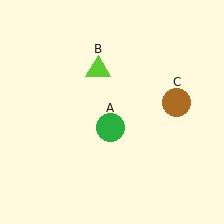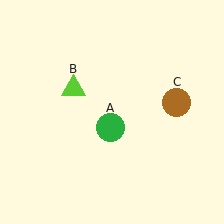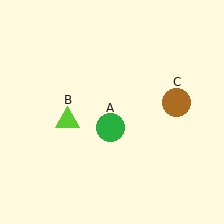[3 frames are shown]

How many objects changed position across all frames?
1 object changed position: lime triangle (object B).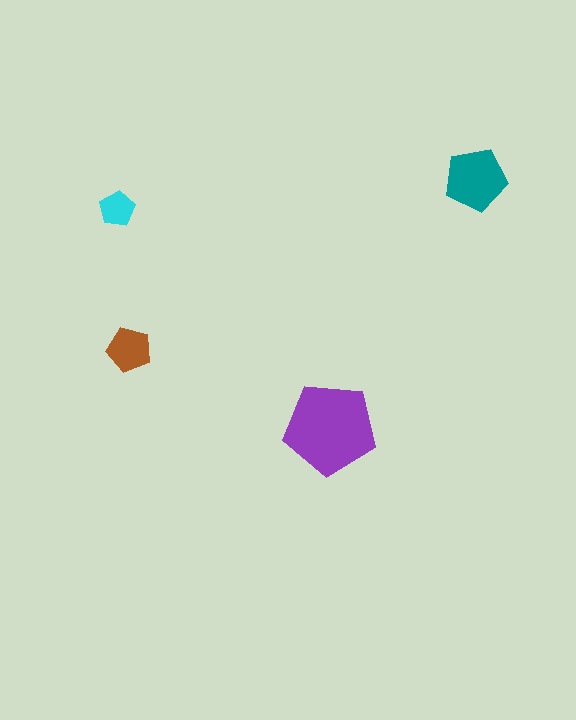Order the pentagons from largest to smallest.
the purple one, the teal one, the brown one, the cyan one.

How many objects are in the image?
There are 4 objects in the image.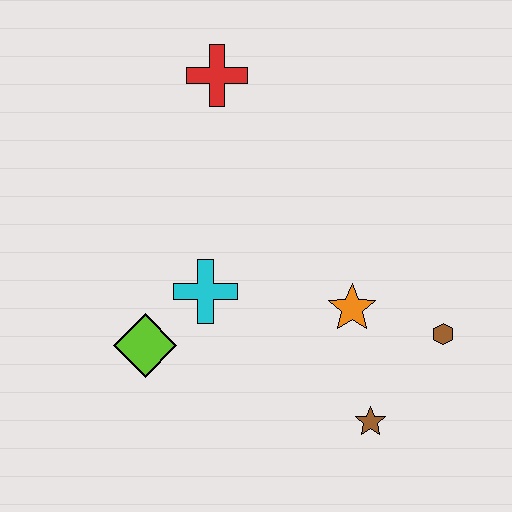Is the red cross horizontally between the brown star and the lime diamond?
Yes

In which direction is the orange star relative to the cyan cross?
The orange star is to the right of the cyan cross.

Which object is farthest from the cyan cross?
The brown hexagon is farthest from the cyan cross.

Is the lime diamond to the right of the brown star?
No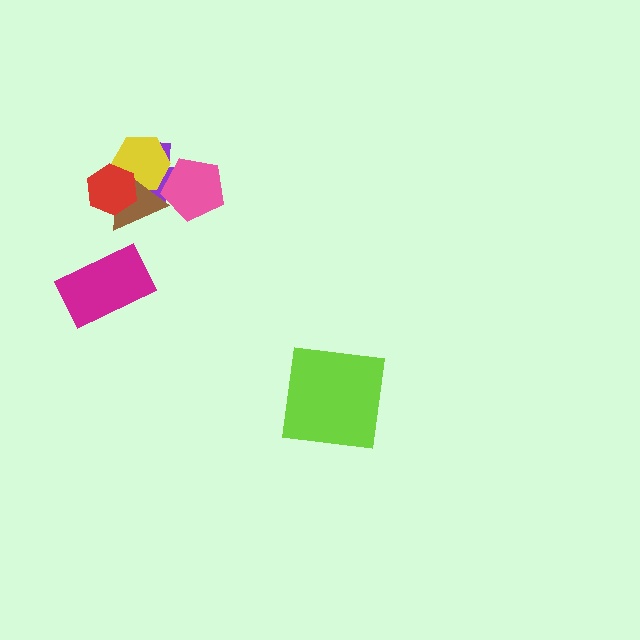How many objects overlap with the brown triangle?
4 objects overlap with the brown triangle.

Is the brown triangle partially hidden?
Yes, it is partially covered by another shape.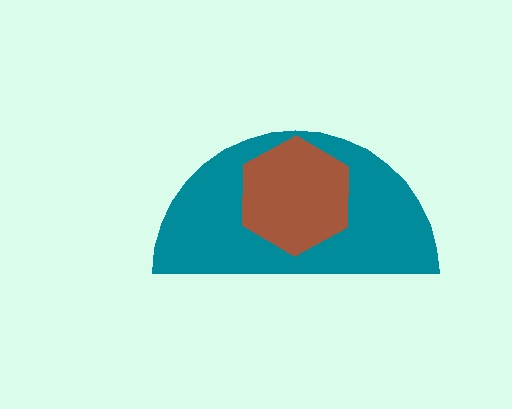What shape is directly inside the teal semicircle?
The brown hexagon.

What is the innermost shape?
The brown hexagon.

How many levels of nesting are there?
2.